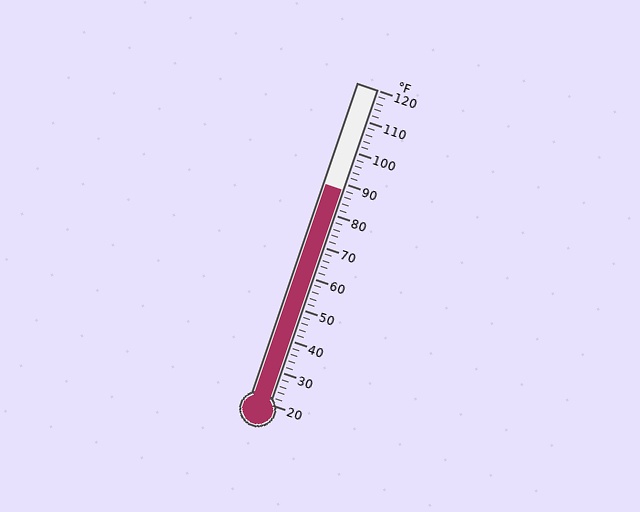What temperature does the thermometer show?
The thermometer shows approximately 88°F.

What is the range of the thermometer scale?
The thermometer scale ranges from 20°F to 120°F.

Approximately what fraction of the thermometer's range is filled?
The thermometer is filled to approximately 70% of its range.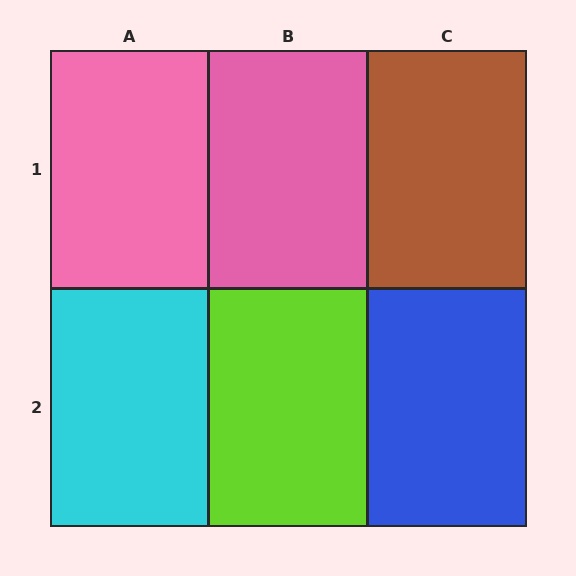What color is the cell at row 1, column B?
Pink.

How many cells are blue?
1 cell is blue.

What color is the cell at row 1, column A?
Pink.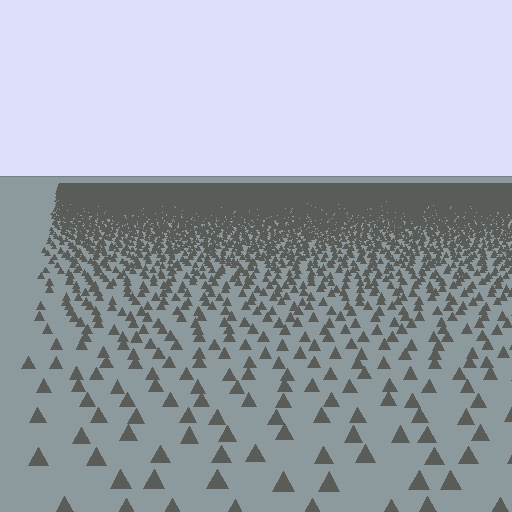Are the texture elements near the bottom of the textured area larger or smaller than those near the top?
Larger. Near the bottom, elements are closer to the viewer and appear at a bigger on-screen size.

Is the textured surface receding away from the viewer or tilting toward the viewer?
The surface is receding away from the viewer. Texture elements get smaller and denser toward the top.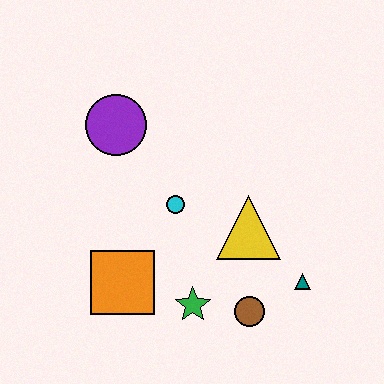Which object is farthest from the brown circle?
The purple circle is farthest from the brown circle.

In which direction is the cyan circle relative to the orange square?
The cyan circle is above the orange square.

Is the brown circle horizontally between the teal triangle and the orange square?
Yes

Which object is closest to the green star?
The brown circle is closest to the green star.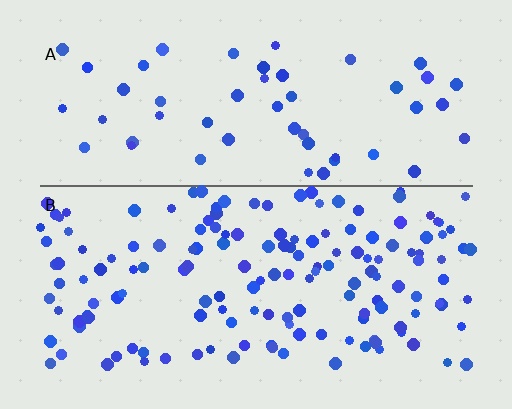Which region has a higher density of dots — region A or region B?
B (the bottom).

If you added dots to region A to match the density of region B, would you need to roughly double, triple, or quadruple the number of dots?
Approximately triple.